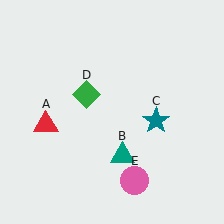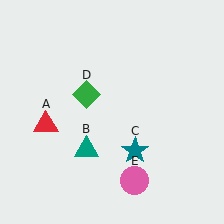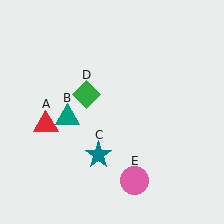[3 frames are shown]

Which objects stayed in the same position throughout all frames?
Red triangle (object A) and green diamond (object D) and pink circle (object E) remained stationary.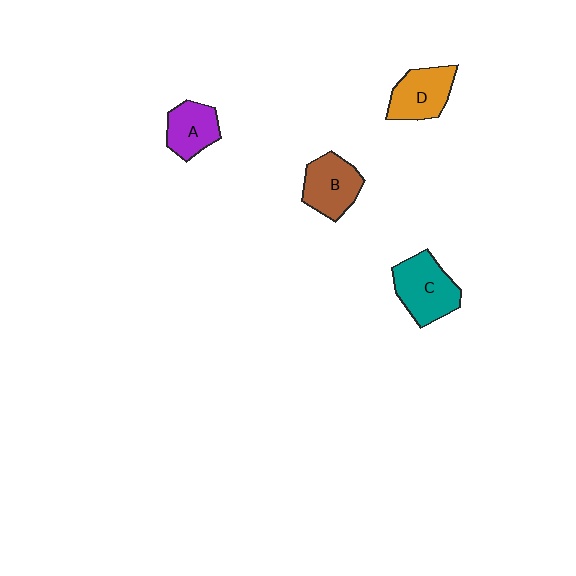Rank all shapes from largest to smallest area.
From largest to smallest: C (teal), B (brown), D (orange), A (purple).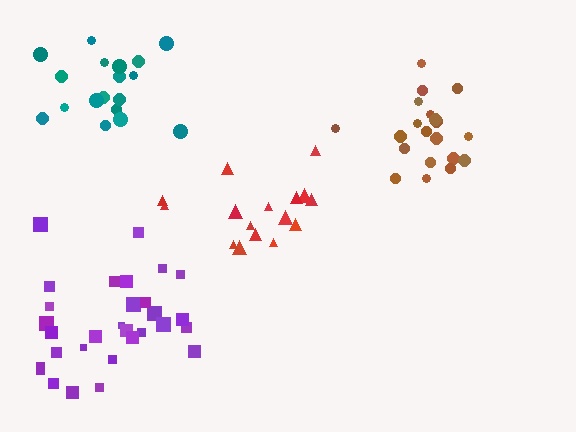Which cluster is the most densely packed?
Brown.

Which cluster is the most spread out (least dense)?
Teal.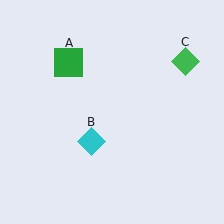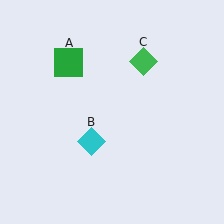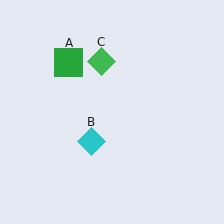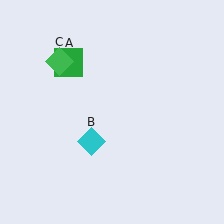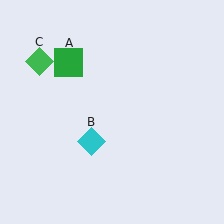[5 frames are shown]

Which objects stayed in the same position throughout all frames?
Green square (object A) and cyan diamond (object B) remained stationary.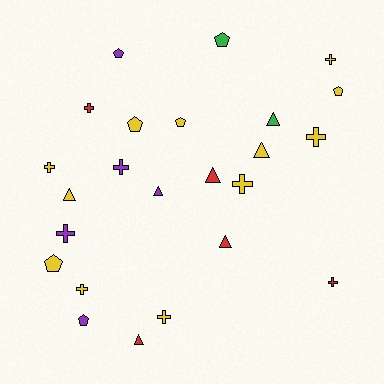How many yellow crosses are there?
There are 6 yellow crosses.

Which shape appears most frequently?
Cross, with 10 objects.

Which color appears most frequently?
Yellow, with 12 objects.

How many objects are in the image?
There are 24 objects.